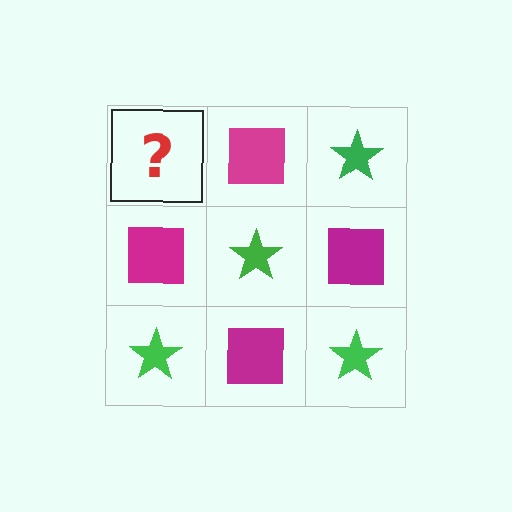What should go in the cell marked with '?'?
The missing cell should contain a green star.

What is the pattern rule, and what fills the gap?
The rule is that it alternates green star and magenta square in a checkerboard pattern. The gap should be filled with a green star.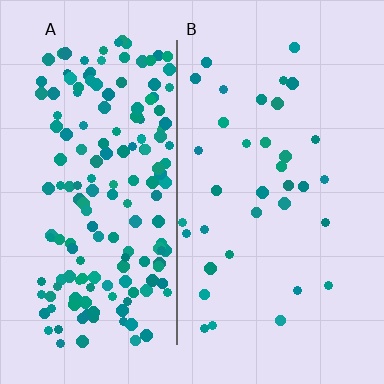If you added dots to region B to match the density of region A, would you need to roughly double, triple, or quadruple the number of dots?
Approximately quadruple.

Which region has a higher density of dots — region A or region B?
A (the left).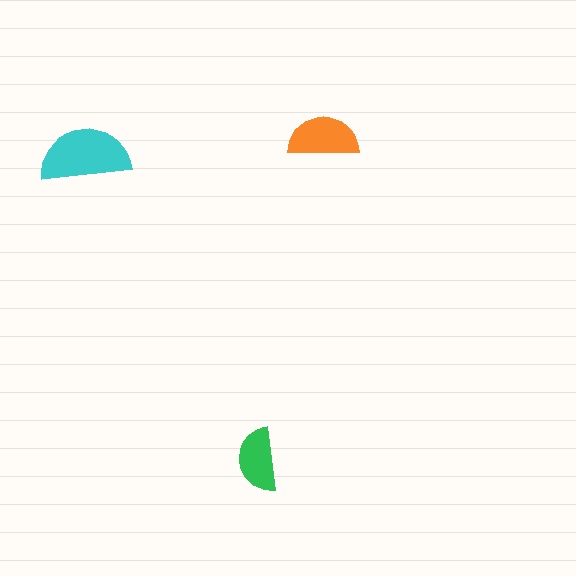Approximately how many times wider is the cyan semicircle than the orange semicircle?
About 1.5 times wider.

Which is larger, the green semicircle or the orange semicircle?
The orange one.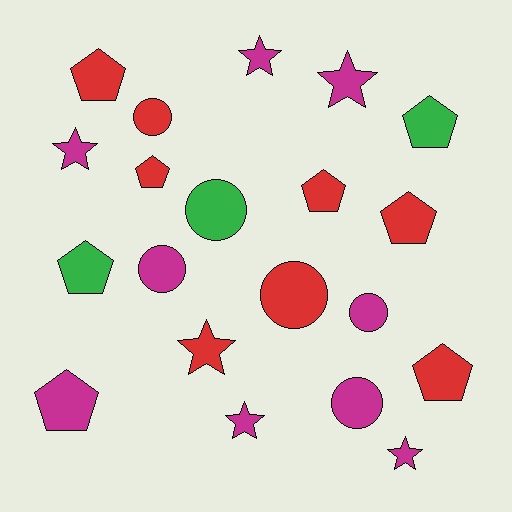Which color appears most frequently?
Magenta, with 9 objects.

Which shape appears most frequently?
Pentagon, with 8 objects.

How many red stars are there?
There is 1 red star.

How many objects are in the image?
There are 20 objects.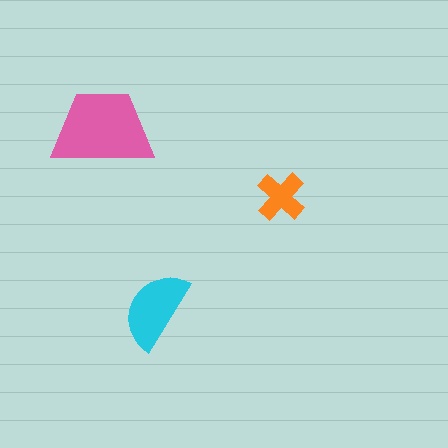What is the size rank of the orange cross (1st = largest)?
3rd.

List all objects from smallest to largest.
The orange cross, the cyan semicircle, the pink trapezoid.